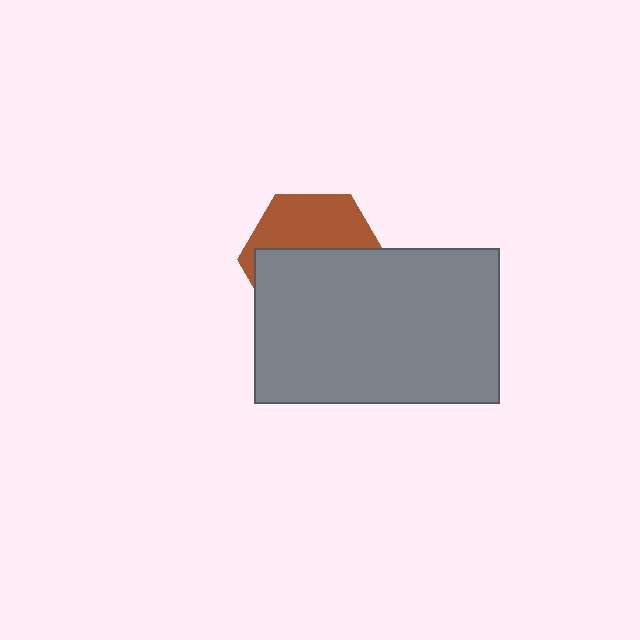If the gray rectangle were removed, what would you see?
You would see the complete brown hexagon.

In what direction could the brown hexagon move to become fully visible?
The brown hexagon could move up. That would shift it out from behind the gray rectangle entirely.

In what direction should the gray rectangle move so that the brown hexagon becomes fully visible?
The gray rectangle should move down. That is the shortest direction to clear the overlap and leave the brown hexagon fully visible.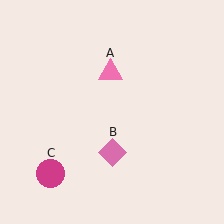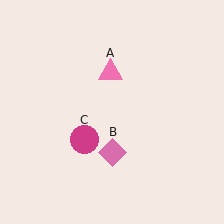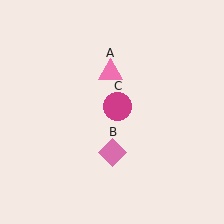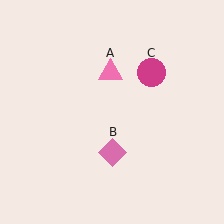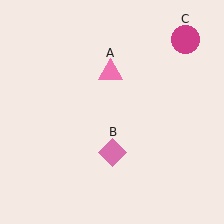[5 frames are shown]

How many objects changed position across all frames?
1 object changed position: magenta circle (object C).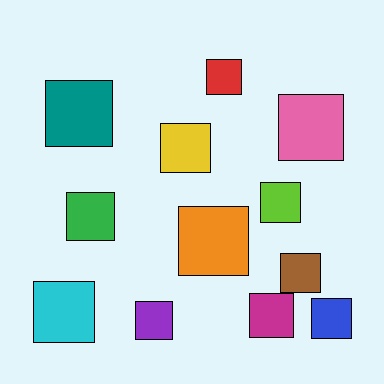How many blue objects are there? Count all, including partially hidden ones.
There is 1 blue object.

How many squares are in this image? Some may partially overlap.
There are 12 squares.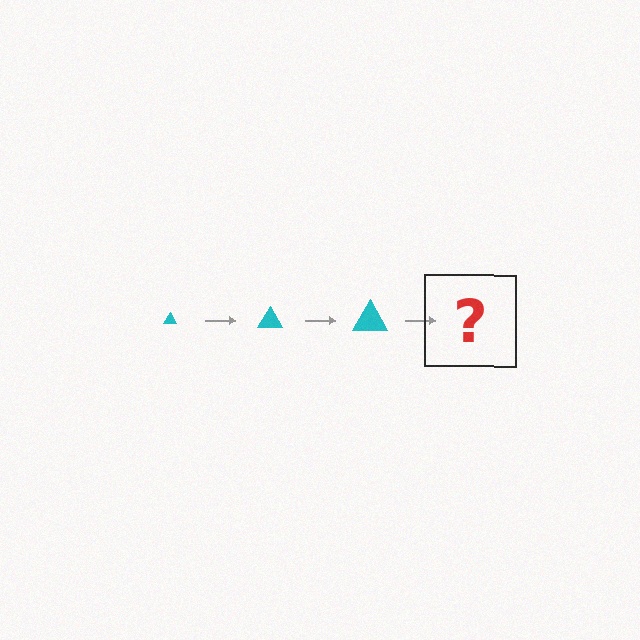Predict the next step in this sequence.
The next step is a cyan triangle, larger than the previous one.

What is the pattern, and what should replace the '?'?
The pattern is that the triangle gets progressively larger each step. The '?' should be a cyan triangle, larger than the previous one.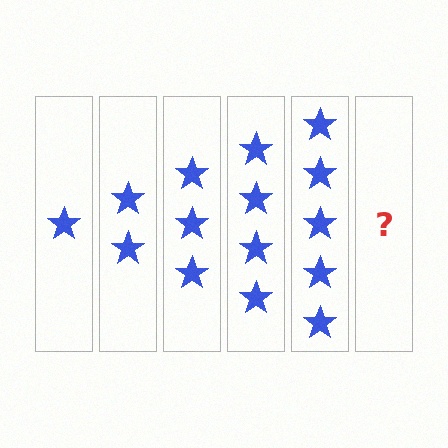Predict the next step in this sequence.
The next step is 6 stars.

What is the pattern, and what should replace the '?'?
The pattern is that each step adds one more star. The '?' should be 6 stars.